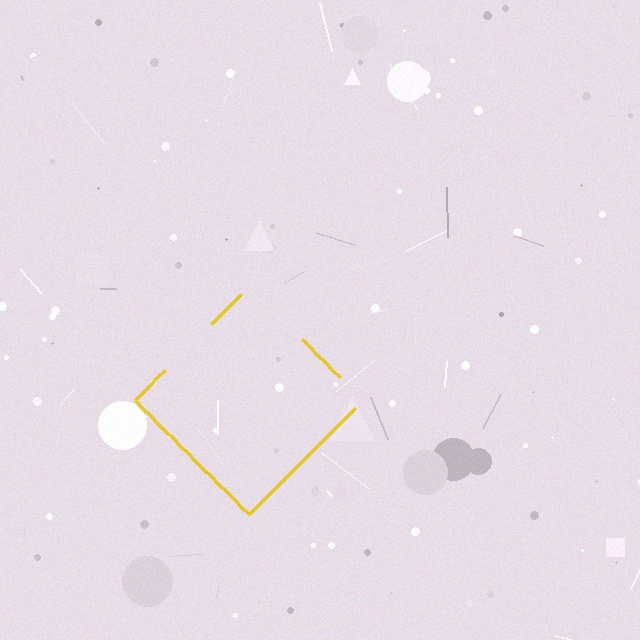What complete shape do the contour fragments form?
The contour fragments form a diamond.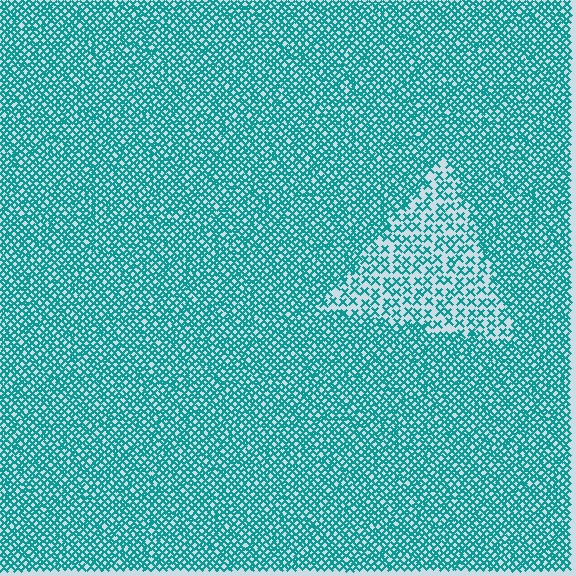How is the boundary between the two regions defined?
The boundary is defined by a change in element density (approximately 2.1x ratio). All elements are the same color, size, and shape.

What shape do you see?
I see a triangle.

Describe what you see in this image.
The image contains small teal elements arranged at two different densities. A triangle-shaped region is visible where the elements are less densely packed than the surrounding area.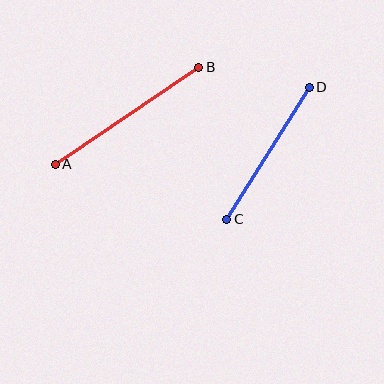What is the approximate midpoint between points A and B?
The midpoint is at approximately (127, 116) pixels.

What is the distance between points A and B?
The distance is approximately 173 pixels.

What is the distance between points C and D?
The distance is approximately 155 pixels.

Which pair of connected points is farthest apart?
Points A and B are farthest apart.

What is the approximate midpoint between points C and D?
The midpoint is at approximately (268, 153) pixels.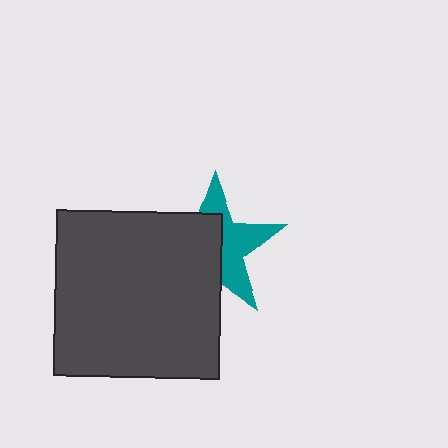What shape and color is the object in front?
The object in front is a dark gray square.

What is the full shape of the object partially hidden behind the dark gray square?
The partially hidden object is a teal star.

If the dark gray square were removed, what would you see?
You would see the complete teal star.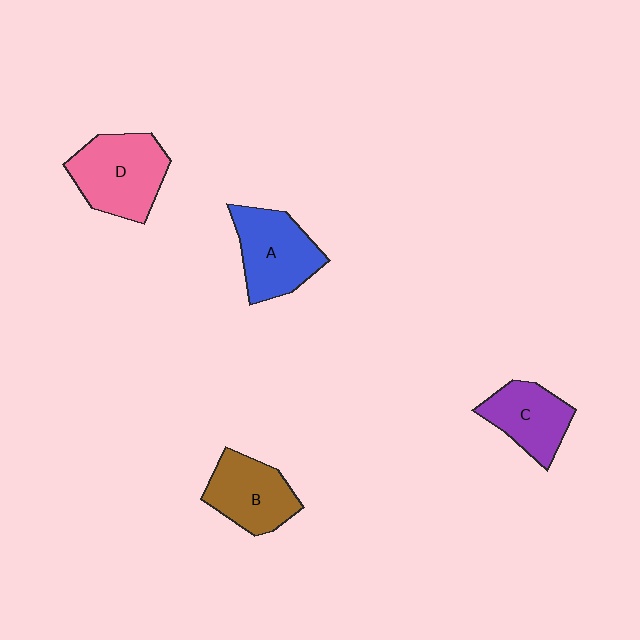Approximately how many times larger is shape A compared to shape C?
Approximately 1.2 times.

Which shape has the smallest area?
Shape C (purple).